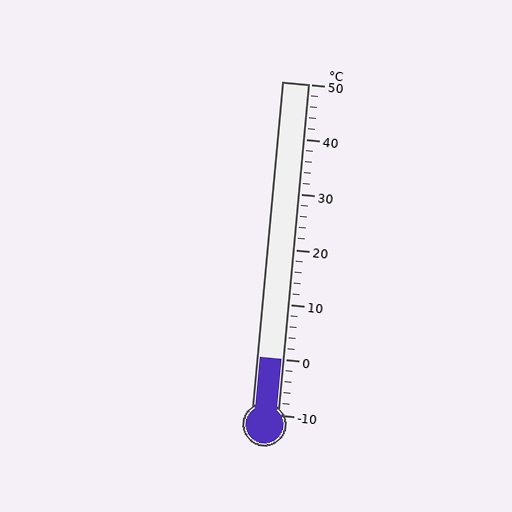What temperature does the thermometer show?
The thermometer shows approximately 0°C.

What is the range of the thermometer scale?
The thermometer scale ranges from -10°C to 50°C.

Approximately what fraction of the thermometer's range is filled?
The thermometer is filled to approximately 15% of its range.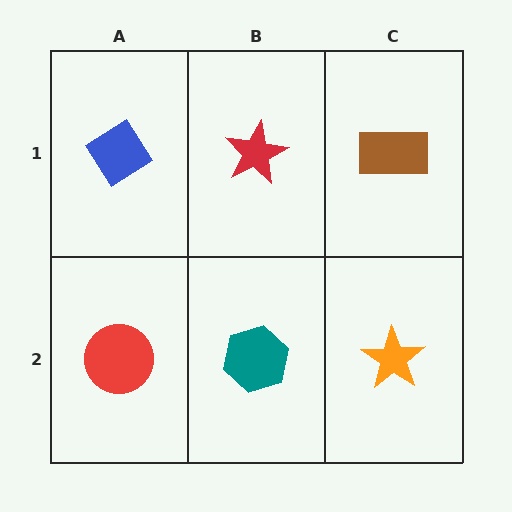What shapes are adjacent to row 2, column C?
A brown rectangle (row 1, column C), a teal hexagon (row 2, column B).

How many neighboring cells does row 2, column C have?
2.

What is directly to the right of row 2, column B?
An orange star.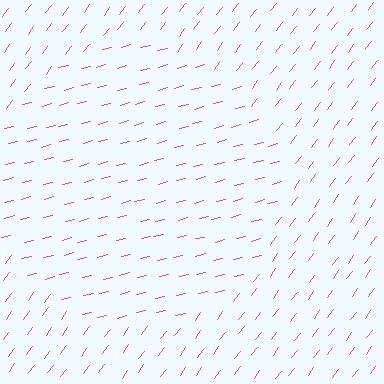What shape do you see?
I see a circle.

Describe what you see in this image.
The image is filled with small pink line segments. A circle region in the image has lines oriented differently from the surrounding lines, creating a visible texture boundary.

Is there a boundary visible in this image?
Yes, there is a texture boundary formed by a change in line orientation.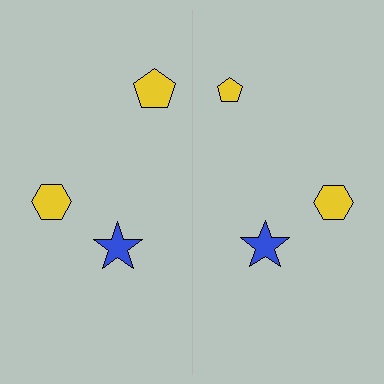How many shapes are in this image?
There are 6 shapes in this image.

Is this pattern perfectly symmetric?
No, the pattern is not perfectly symmetric. The yellow pentagon on the right side has a different size than its mirror counterpart.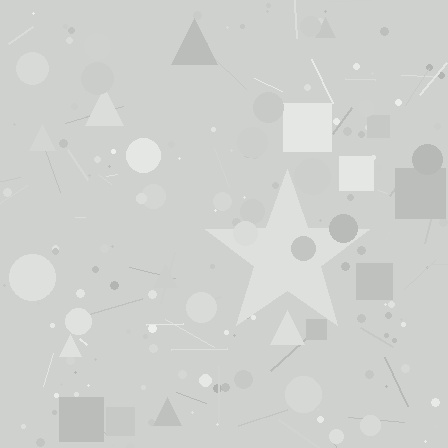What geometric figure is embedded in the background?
A star is embedded in the background.